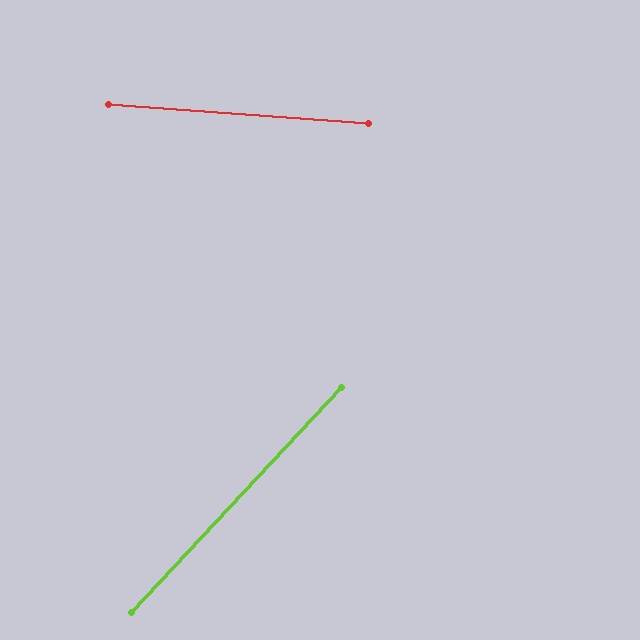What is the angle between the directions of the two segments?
Approximately 51 degrees.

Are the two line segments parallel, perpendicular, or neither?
Neither parallel nor perpendicular — they differ by about 51°.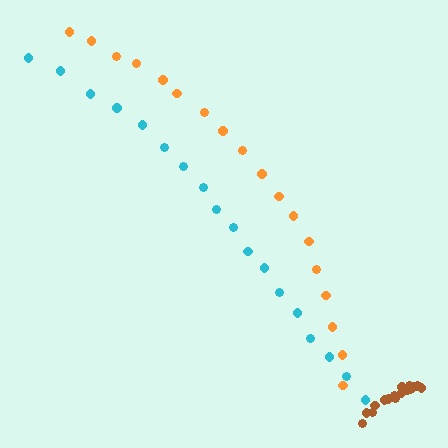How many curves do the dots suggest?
There are 3 distinct paths.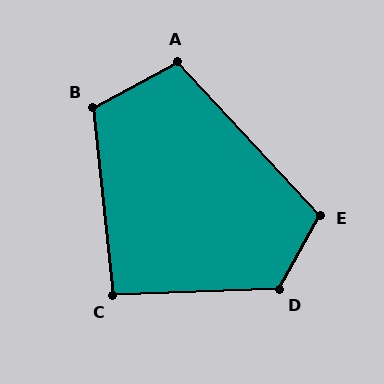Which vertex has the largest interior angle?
D, at approximately 121 degrees.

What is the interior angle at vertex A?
Approximately 105 degrees (obtuse).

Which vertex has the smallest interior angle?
C, at approximately 94 degrees.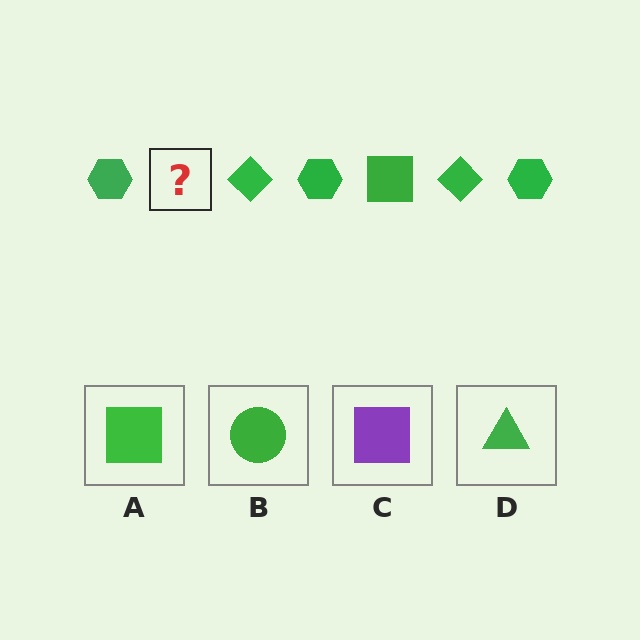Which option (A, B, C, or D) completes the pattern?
A.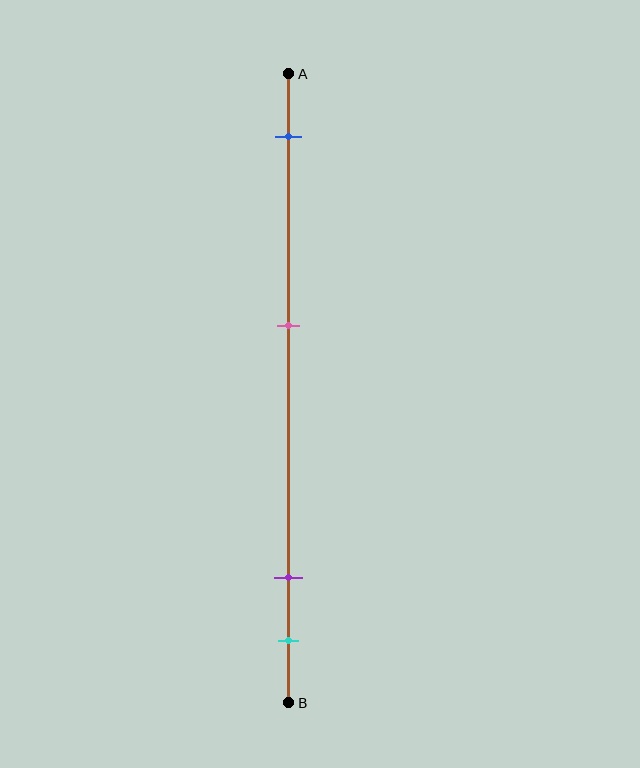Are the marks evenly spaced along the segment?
No, the marks are not evenly spaced.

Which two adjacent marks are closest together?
The purple and cyan marks are the closest adjacent pair.